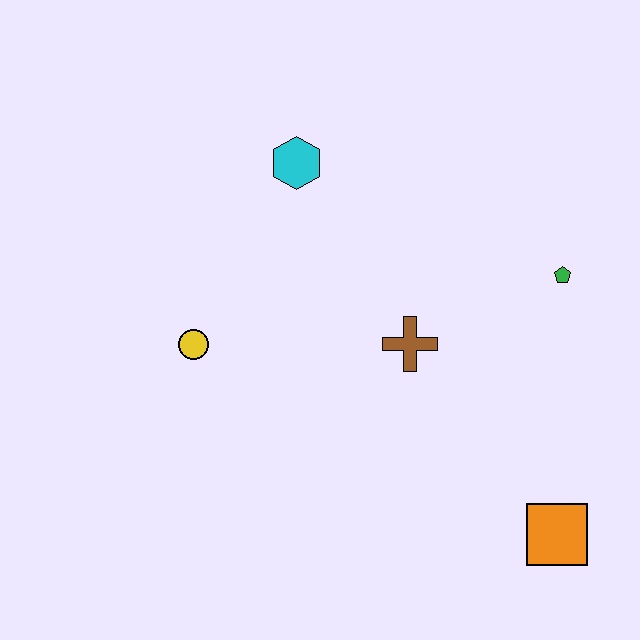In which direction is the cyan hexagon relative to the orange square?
The cyan hexagon is above the orange square.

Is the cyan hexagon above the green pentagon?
Yes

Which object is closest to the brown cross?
The green pentagon is closest to the brown cross.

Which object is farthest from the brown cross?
The orange square is farthest from the brown cross.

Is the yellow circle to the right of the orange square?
No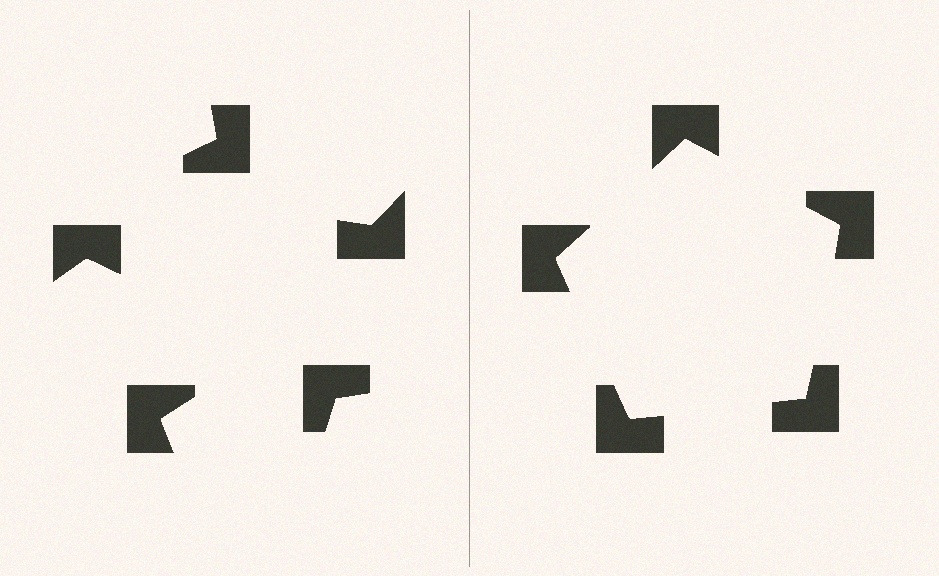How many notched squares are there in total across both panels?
10 — 5 on each side.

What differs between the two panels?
The notched squares are positioned identically on both sides; only the wedge orientations differ. On the right they align to a pentagon; on the left they are misaligned.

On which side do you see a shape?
An illusory pentagon appears on the right side. On the left side the wedge cuts are rotated, so no coherent shape forms.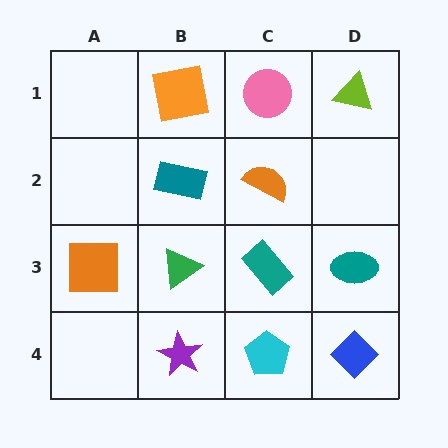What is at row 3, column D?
A teal ellipse.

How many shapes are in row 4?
3 shapes.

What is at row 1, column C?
A pink circle.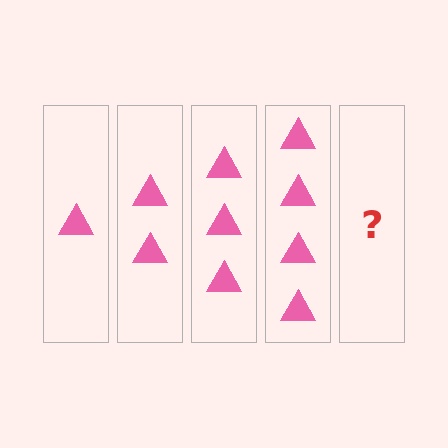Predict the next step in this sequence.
The next step is 5 triangles.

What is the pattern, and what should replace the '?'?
The pattern is that each step adds one more triangle. The '?' should be 5 triangles.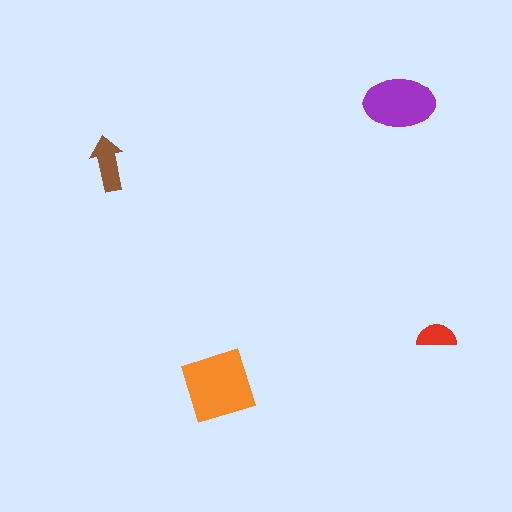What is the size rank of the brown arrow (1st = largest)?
3rd.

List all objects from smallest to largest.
The red semicircle, the brown arrow, the purple ellipse, the orange diamond.